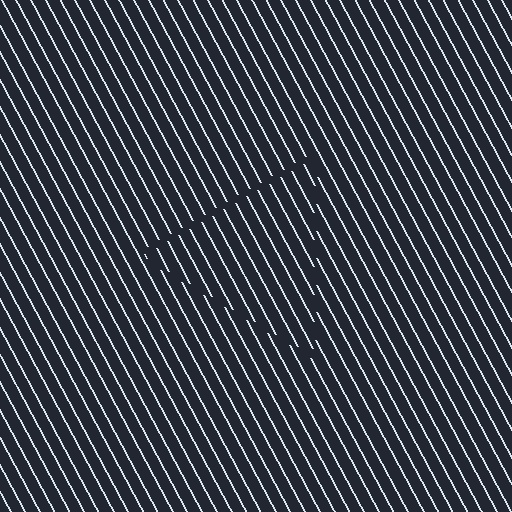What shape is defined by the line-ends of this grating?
An illusory triangle. The interior of the shape contains the same grating, shifted by half a period — the contour is defined by the phase discontinuity where line-ends from the inner and outer gratings abut.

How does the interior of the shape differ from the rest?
The interior of the shape contains the same grating, shifted by half a period — the contour is defined by the phase discontinuity where line-ends from the inner and outer gratings abut.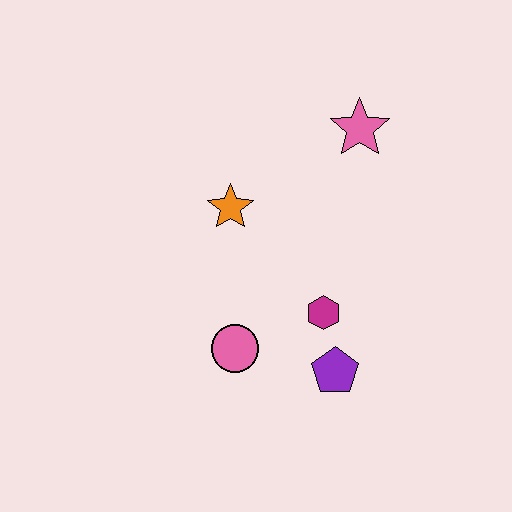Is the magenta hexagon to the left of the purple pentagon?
Yes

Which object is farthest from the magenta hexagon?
The pink star is farthest from the magenta hexagon.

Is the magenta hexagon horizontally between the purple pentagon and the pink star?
No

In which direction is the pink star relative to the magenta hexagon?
The pink star is above the magenta hexagon.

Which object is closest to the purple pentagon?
The magenta hexagon is closest to the purple pentagon.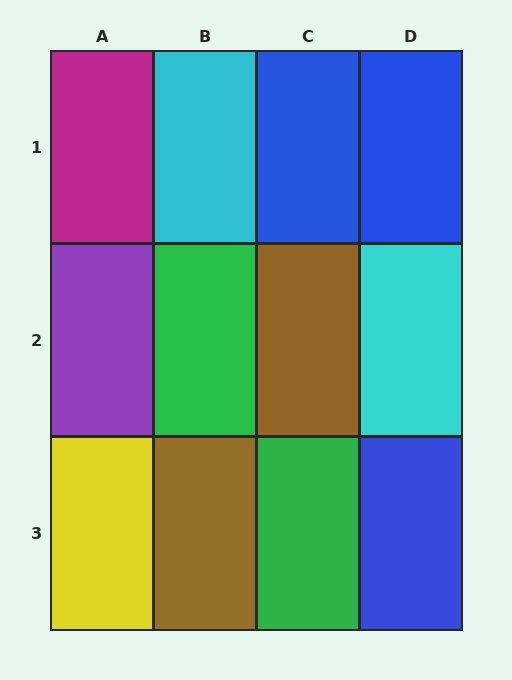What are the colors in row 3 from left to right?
Yellow, brown, green, blue.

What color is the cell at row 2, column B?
Green.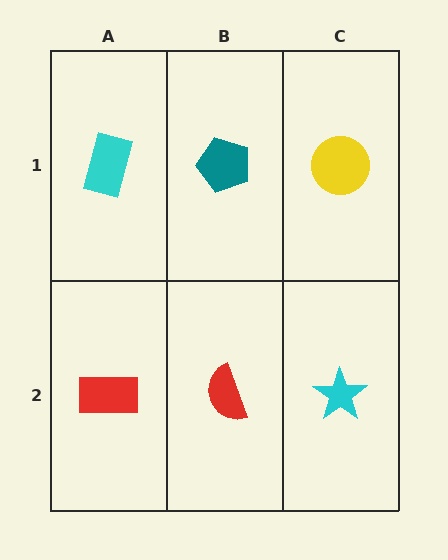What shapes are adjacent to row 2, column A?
A cyan rectangle (row 1, column A), a red semicircle (row 2, column B).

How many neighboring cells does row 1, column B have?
3.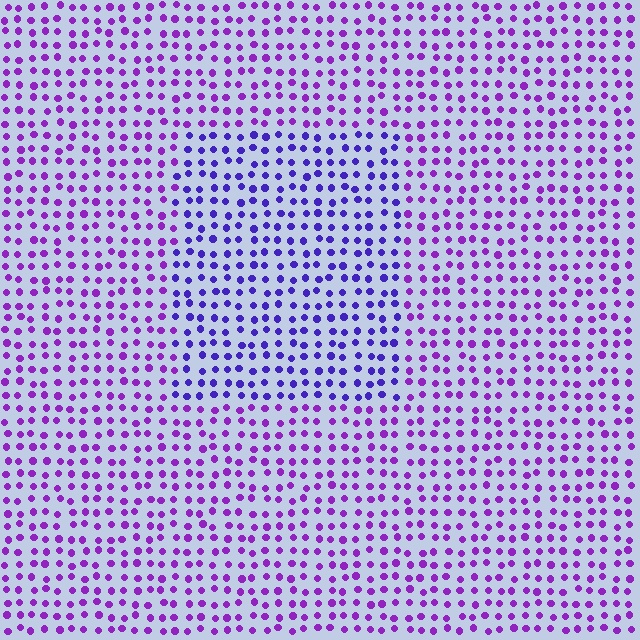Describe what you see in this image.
The image is filled with small purple elements in a uniform arrangement. A rectangle-shaped region is visible where the elements are tinted to a slightly different hue, forming a subtle color boundary.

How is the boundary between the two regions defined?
The boundary is defined purely by a slight shift in hue (about 32 degrees). Spacing, size, and orientation are identical on both sides.